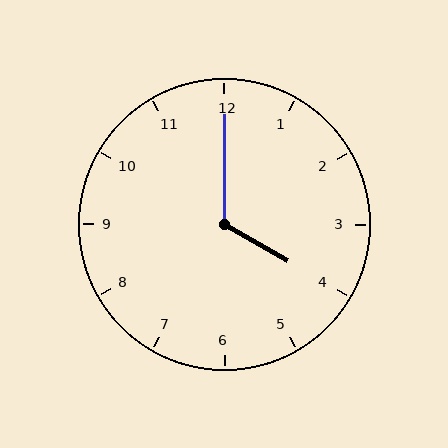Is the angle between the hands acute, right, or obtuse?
It is obtuse.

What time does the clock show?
4:00.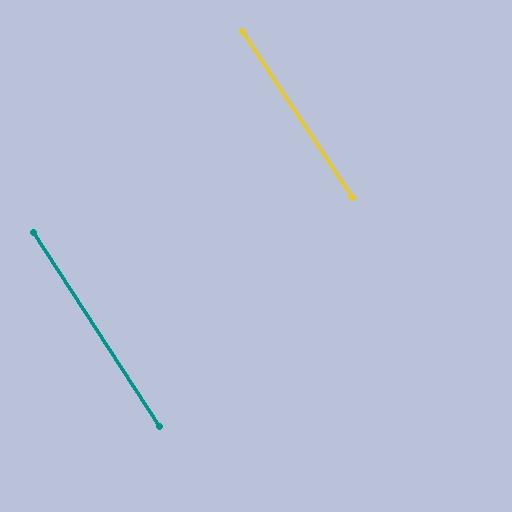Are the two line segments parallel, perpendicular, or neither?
Parallel — their directions differ by only 0.6°.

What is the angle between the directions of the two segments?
Approximately 1 degree.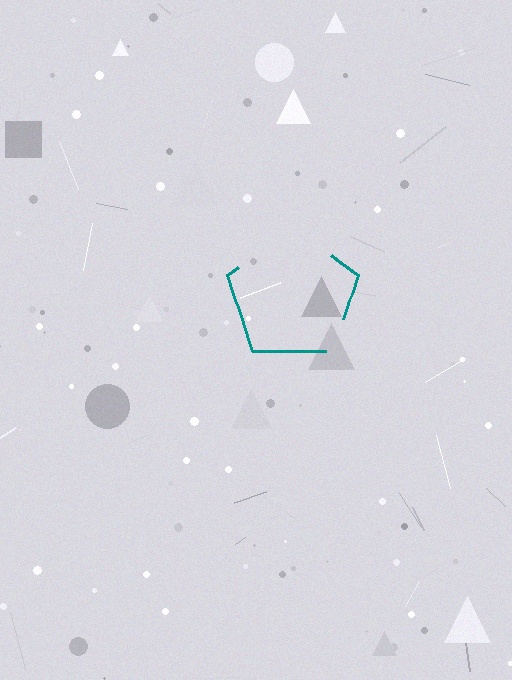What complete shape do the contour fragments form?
The contour fragments form a pentagon.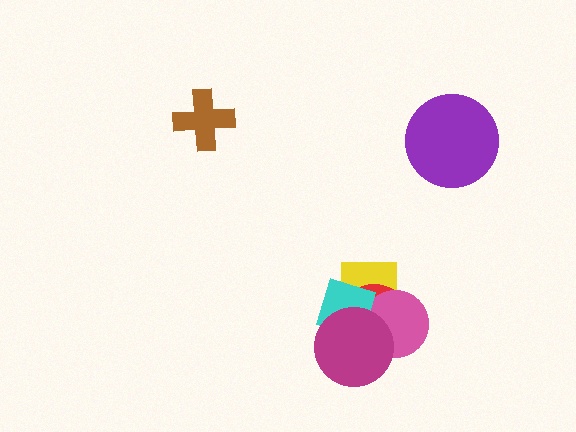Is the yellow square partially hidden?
Yes, it is partially covered by another shape.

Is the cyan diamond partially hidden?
Yes, it is partially covered by another shape.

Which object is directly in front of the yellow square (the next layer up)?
The red circle is directly in front of the yellow square.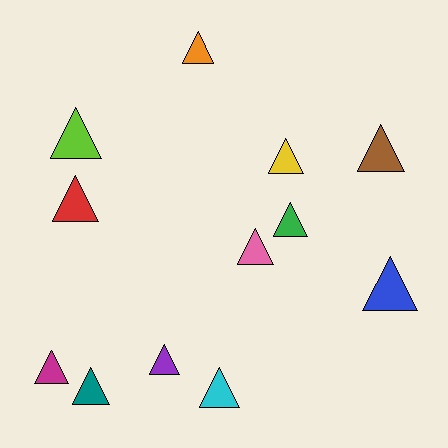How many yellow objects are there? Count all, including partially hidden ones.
There is 1 yellow object.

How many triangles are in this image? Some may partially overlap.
There are 12 triangles.